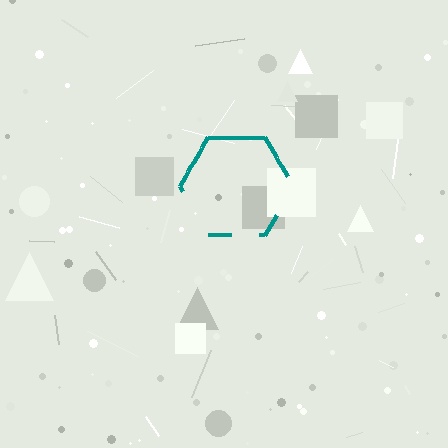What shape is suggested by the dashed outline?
The dashed outline suggests a hexagon.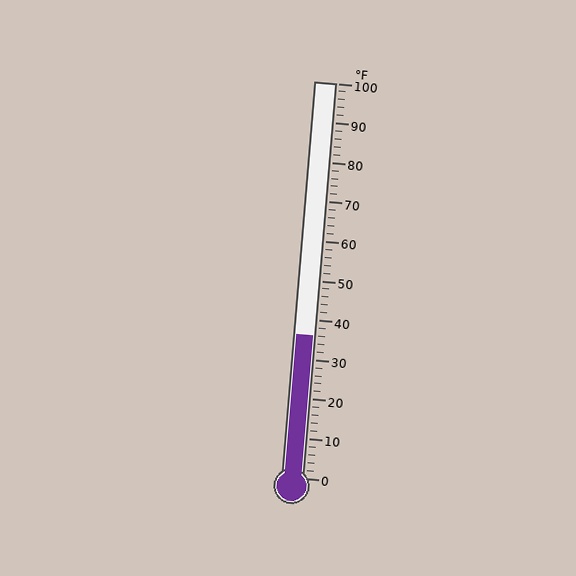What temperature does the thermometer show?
The thermometer shows approximately 36°F.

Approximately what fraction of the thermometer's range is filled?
The thermometer is filled to approximately 35% of its range.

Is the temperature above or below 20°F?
The temperature is above 20°F.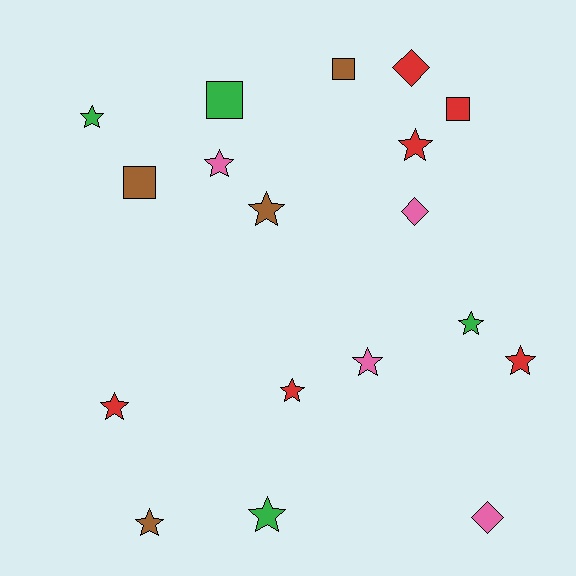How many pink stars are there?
There are 2 pink stars.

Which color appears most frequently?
Red, with 6 objects.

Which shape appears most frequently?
Star, with 11 objects.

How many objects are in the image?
There are 18 objects.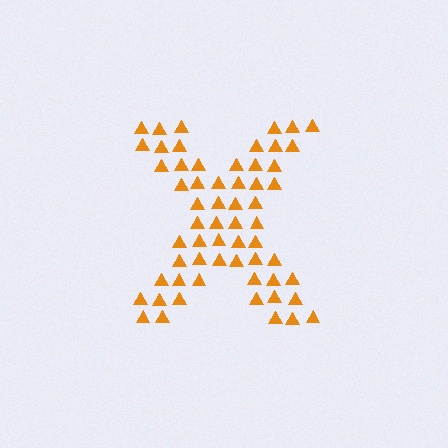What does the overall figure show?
The overall figure shows the letter X.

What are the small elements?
The small elements are triangles.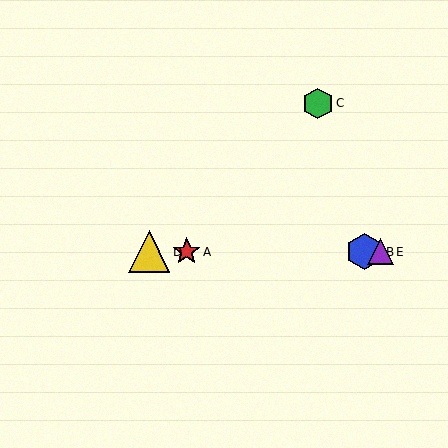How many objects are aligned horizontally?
4 objects (A, B, D, E) are aligned horizontally.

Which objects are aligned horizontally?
Objects A, B, D, E are aligned horizontally.